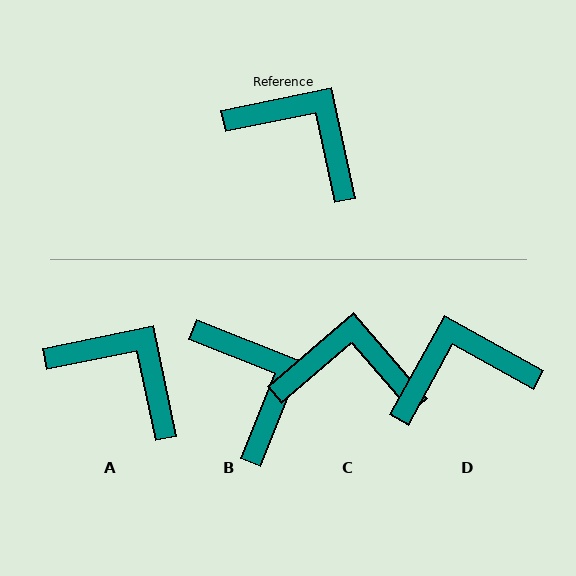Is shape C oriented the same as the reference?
No, it is off by about 29 degrees.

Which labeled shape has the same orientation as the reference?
A.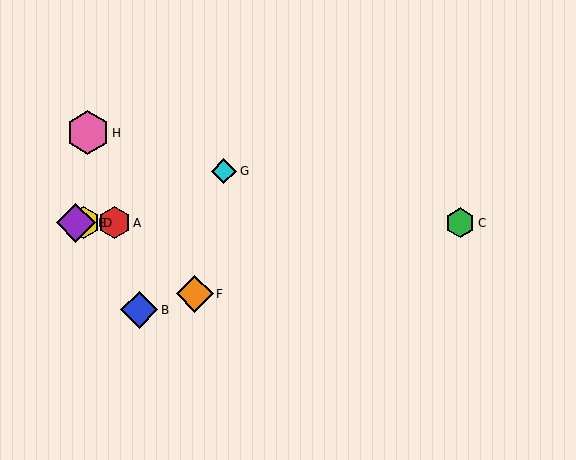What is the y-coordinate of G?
Object G is at y≈171.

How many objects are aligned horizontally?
4 objects (A, C, D, E) are aligned horizontally.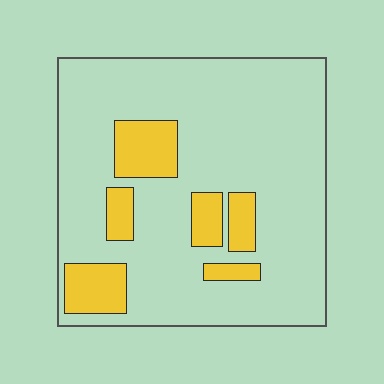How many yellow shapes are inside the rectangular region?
6.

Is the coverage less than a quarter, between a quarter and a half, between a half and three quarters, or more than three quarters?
Less than a quarter.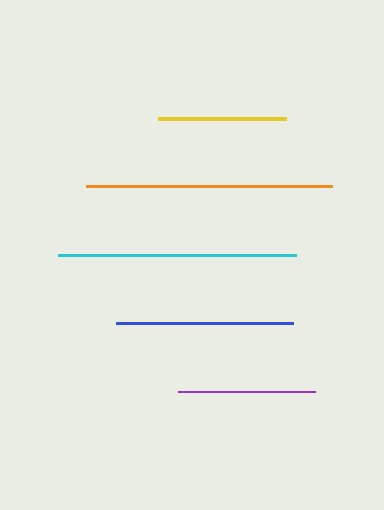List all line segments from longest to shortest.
From longest to shortest: orange, cyan, blue, purple, yellow.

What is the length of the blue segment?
The blue segment is approximately 177 pixels long.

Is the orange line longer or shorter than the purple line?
The orange line is longer than the purple line.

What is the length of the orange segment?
The orange segment is approximately 247 pixels long.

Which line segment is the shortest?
The yellow line is the shortest at approximately 127 pixels.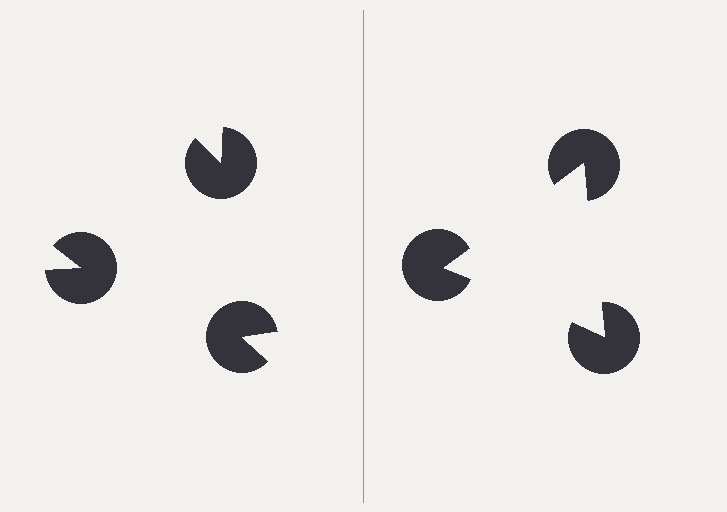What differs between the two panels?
The pac-man discs are positioned identically on both sides; only the wedge orientations differ. On the right they align to a triangle; on the left they are misaligned.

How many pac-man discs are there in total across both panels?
6 — 3 on each side.